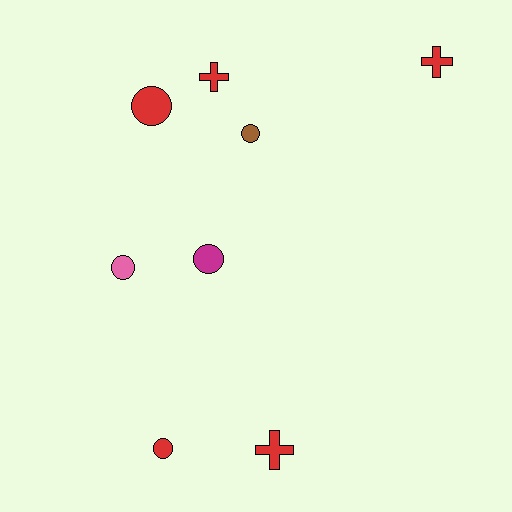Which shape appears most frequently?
Circle, with 5 objects.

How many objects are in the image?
There are 8 objects.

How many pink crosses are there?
There are no pink crosses.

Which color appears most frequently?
Red, with 5 objects.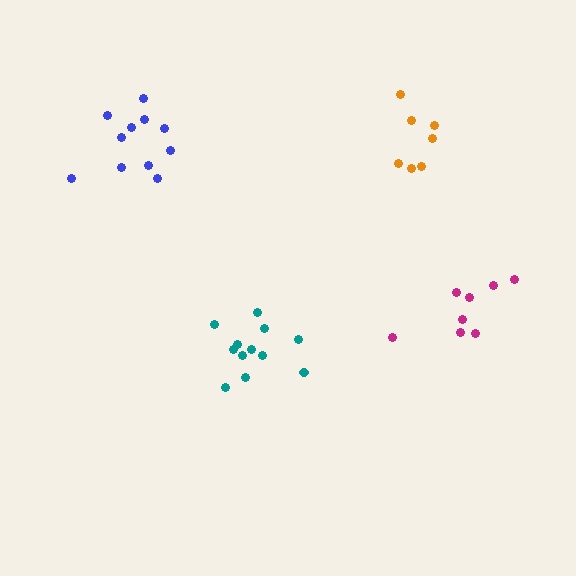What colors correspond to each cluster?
The clusters are colored: orange, teal, blue, magenta.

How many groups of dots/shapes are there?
There are 4 groups.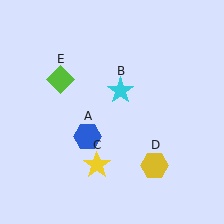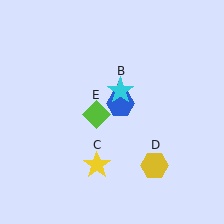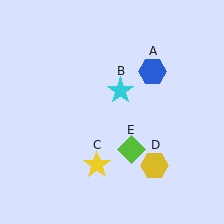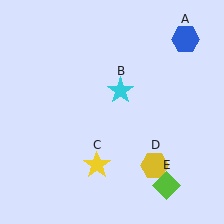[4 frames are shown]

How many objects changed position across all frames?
2 objects changed position: blue hexagon (object A), lime diamond (object E).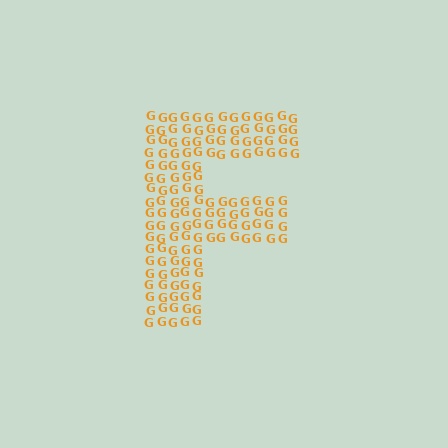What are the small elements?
The small elements are letter G's.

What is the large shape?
The large shape is the letter F.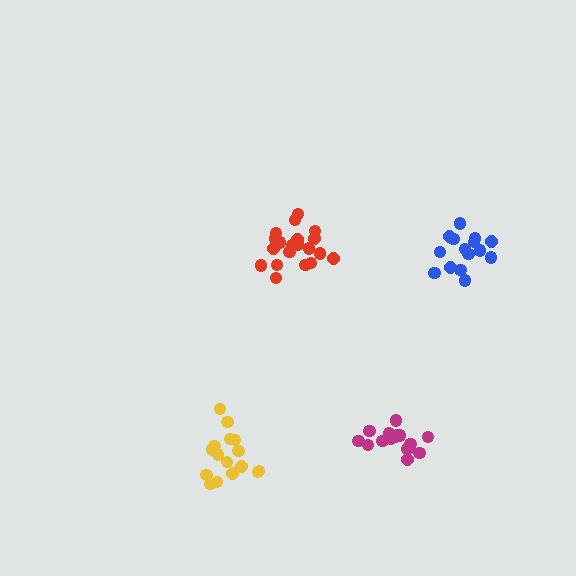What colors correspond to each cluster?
The clusters are colored: yellow, red, blue, magenta.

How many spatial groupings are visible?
There are 4 spatial groupings.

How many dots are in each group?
Group 1: 16 dots, Group 2: 20 dots, Group 3: 15 dots, Group 4: 15 dots (66 total).